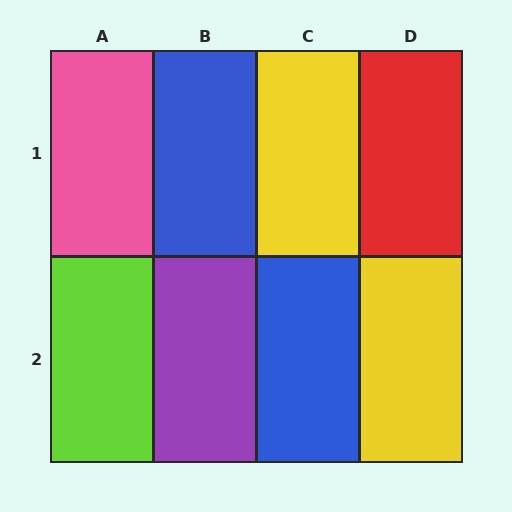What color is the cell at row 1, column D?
Red.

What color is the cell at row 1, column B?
Blue.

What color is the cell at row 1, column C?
Yellow.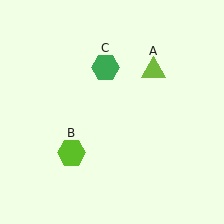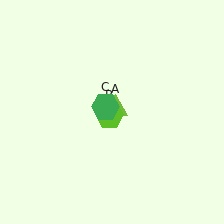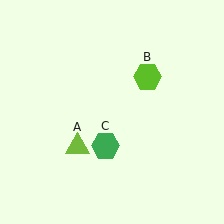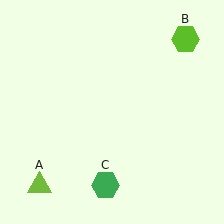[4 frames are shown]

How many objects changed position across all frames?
3 objects changed position: lime triangle (object A), lime hexagon (object B), green hexagon (object C).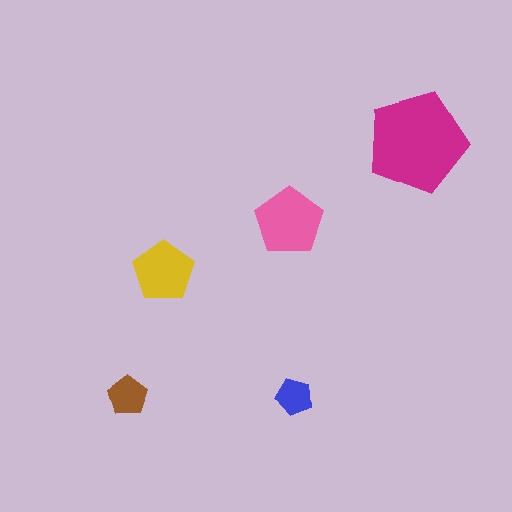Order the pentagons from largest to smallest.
the magenta one, the pink one, the yellow one, the brown one, the blue one.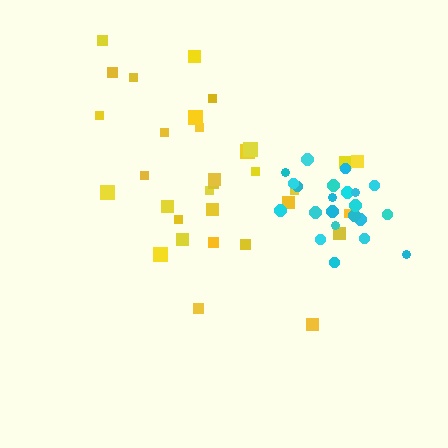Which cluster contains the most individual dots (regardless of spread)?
Yellow (32).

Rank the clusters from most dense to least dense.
cyan, yellow.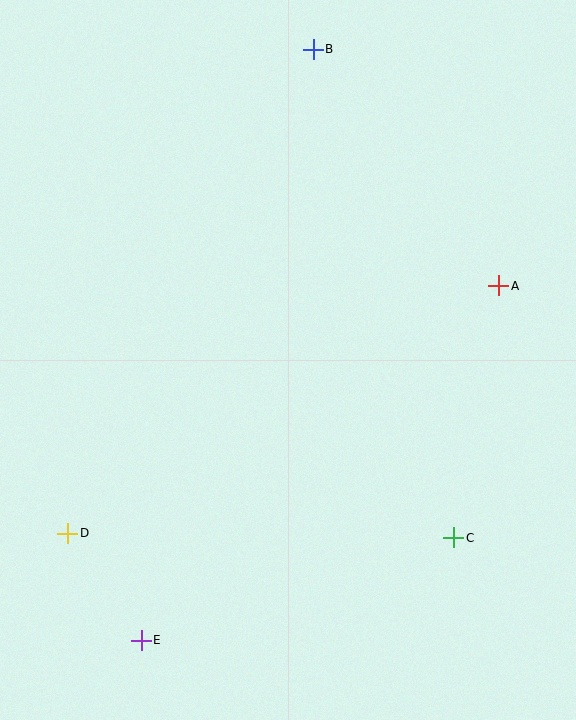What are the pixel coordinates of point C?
Point C is at (454, 538).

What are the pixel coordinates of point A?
Point A is at (499, 286).